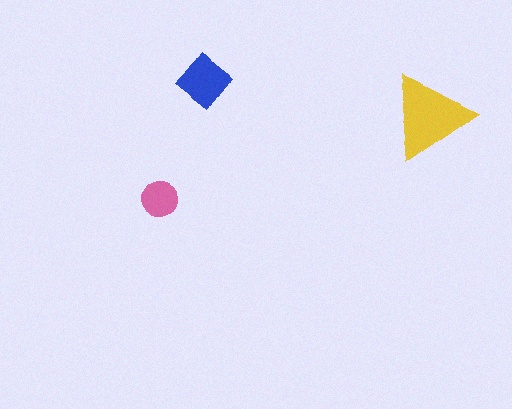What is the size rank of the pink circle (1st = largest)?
3rd.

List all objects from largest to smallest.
The yellow triangle, the blue diamond, the pink circle.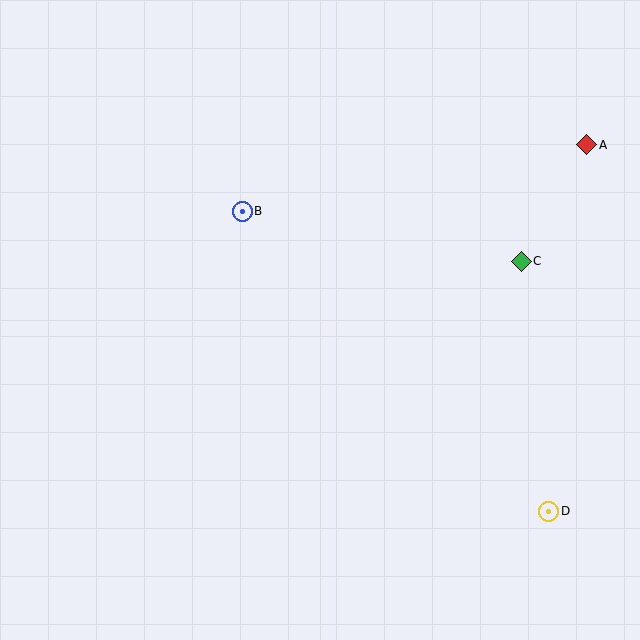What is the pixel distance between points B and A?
The distance between B and A is 351 pixels.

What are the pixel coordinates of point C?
Point C is at (521, 261).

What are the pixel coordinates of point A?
Point A is at (587, 145).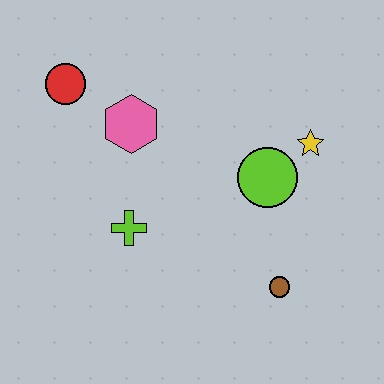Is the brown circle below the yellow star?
Yes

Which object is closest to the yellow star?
The lime circle is closest to the yellow star.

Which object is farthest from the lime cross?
The yellow star is farthest from the lime cross.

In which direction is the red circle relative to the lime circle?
The red circle is to the left of the lime circle.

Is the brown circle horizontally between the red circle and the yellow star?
Yes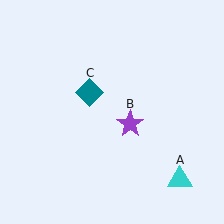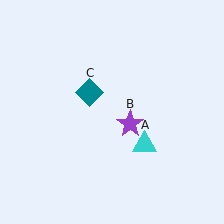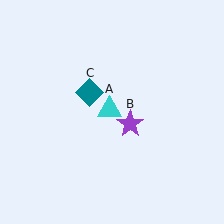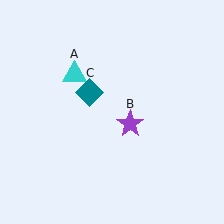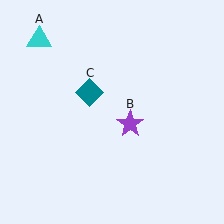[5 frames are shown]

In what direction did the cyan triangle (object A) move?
The cyan triangle (object A) moved up and to the left.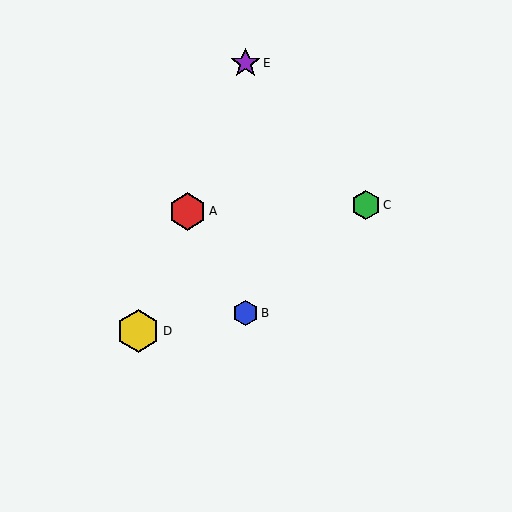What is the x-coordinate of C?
Object C is at x≈366.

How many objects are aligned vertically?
2 objects (B, E) are aligned vertically.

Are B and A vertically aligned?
No, B is at x≈245 and A is at x≈187.